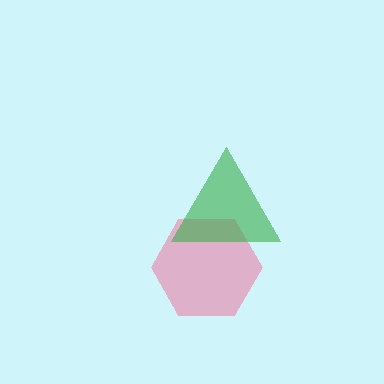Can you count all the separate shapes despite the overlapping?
Yes, there are 2 separate shapes.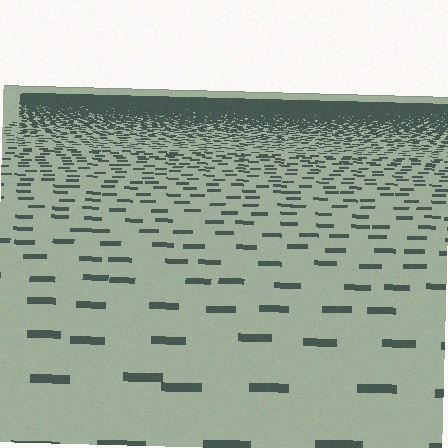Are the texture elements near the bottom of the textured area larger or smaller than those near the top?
Larger. Near the bottom, elements are closer to the viewer and appear at a bigger on-screen size.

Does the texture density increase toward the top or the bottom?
Density increases toward the top.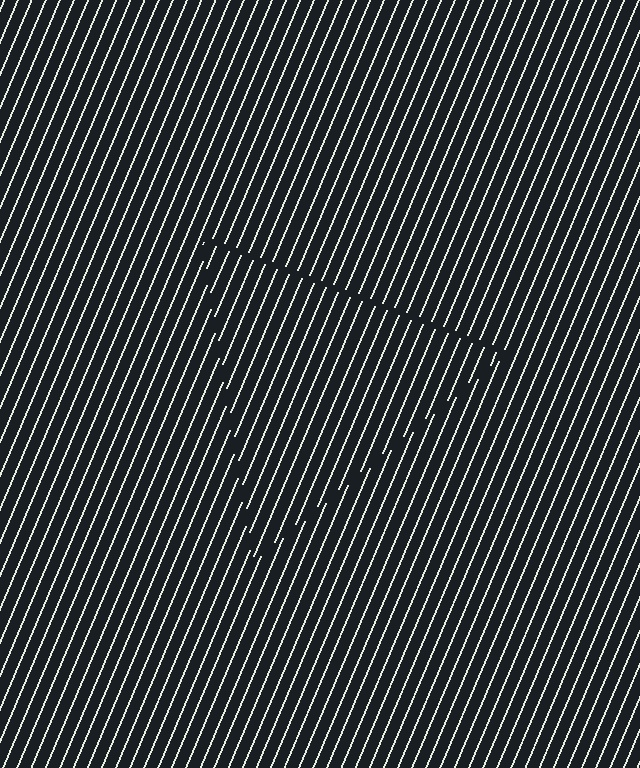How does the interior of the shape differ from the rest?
The interior of the shape contains the same grating, shifted by half a period — the contour is defined by the phase discontinuity where line-ends from the inner and outer gratings abut.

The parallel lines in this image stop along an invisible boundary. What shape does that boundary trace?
An illusory triangle. The interior of the shape contains the same grating, shifted by half a period — the contour is defined by the phase discontinuity where line-ends from the inner and outer gratings abut.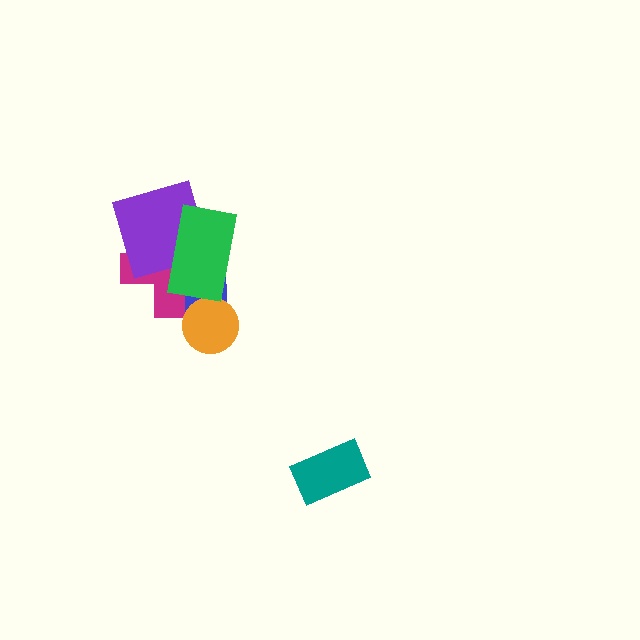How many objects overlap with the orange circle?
1 object overlaps with the orange circle.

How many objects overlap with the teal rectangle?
0 objects overlap with the teal rectangle.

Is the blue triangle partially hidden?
Yes, it is partially covered by another shape.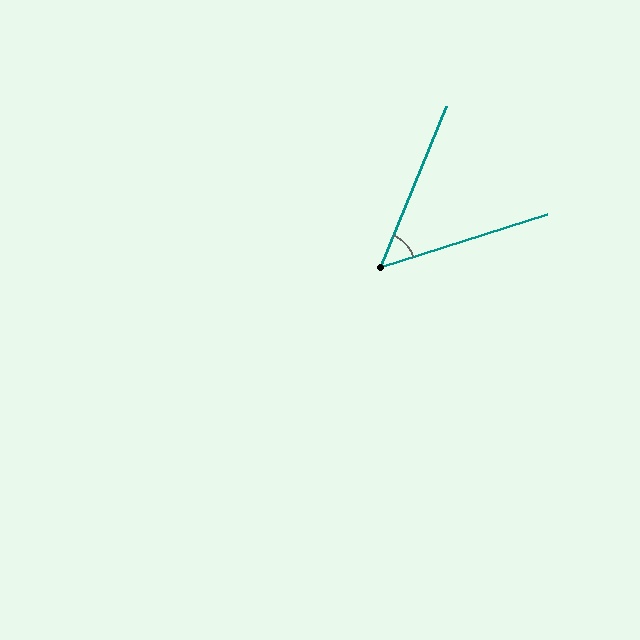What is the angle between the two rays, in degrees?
Approximately 50 degrees.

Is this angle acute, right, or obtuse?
It is acute.